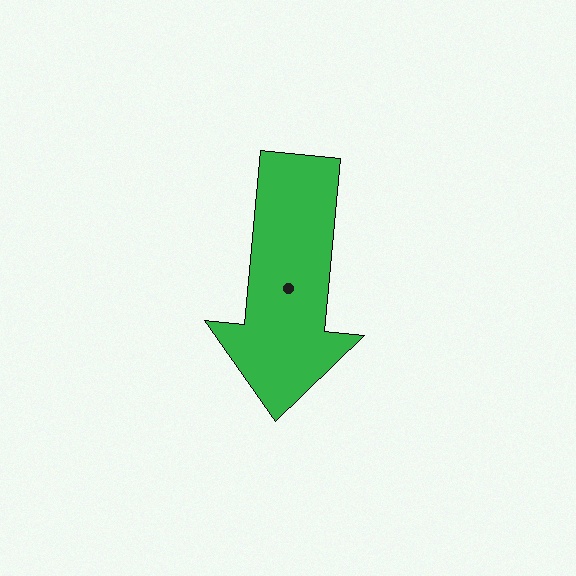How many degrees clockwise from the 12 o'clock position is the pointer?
Approximately 185 degrees.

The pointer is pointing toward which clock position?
Roughly 6 o'clock.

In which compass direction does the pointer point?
South.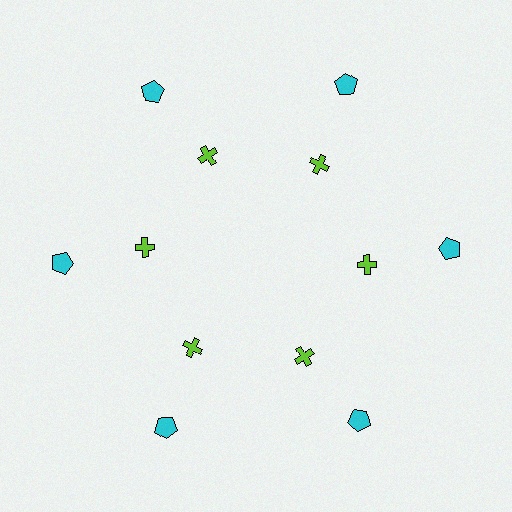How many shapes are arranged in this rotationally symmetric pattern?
There are 12 shapes, arranged in 6 groups of 2.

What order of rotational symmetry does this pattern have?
This pattern has 6-fold rotational symmetry.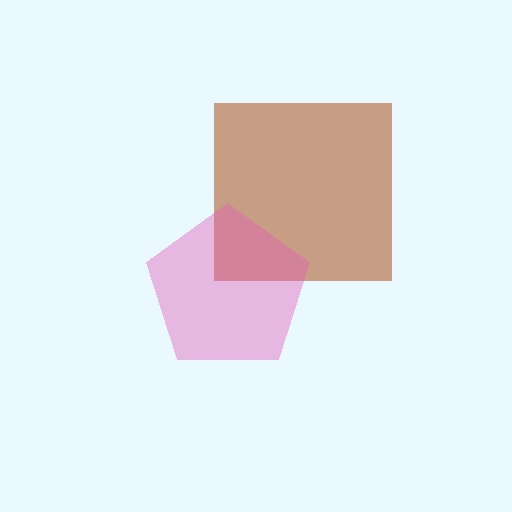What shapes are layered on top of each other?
The layered shapes are: a brown square, a pink pentagon.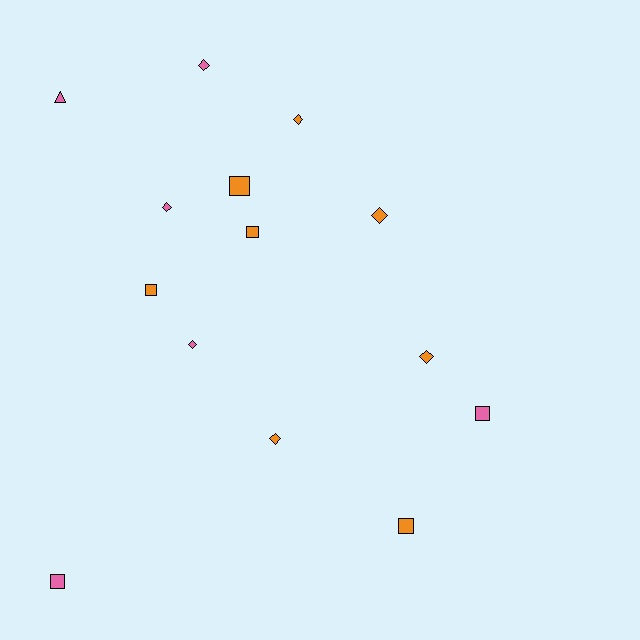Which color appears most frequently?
Orange, with 8 objects.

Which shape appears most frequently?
Diamond, with 7 objects.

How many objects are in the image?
There are 14 objects.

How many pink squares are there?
There are 2 pink squares.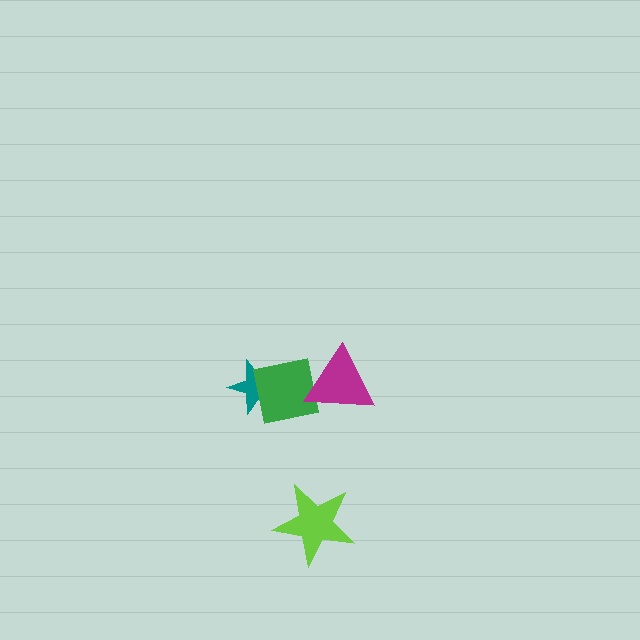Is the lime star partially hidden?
No, no other shape covers it.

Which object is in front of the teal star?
The green square is in front of the teal star.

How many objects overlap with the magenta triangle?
1 object overlaps with the magenta triangle.